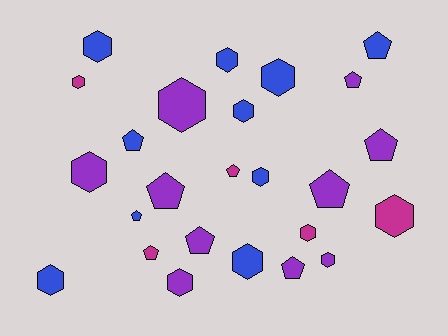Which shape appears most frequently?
Hexagon, with 14 objects.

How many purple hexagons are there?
There are 4 purple hexagons.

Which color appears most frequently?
Blue, with 10 objects.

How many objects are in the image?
There are 25 objects.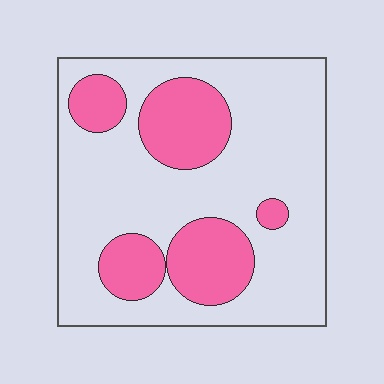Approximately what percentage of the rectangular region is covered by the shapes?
Approximately 30%.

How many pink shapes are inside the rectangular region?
5.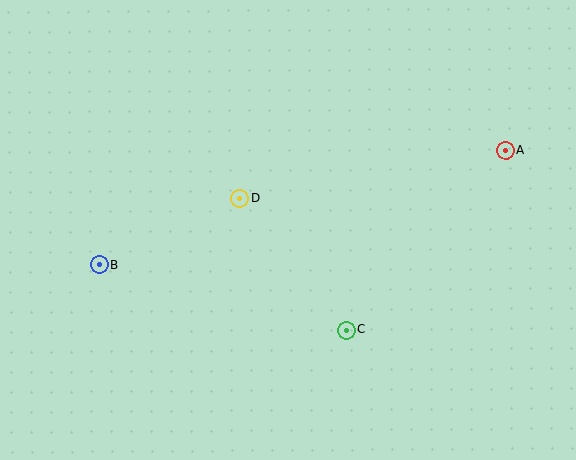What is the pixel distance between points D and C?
The distance between D and C is 169 pixels.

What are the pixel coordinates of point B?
Point B is at (99, 265).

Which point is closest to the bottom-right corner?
Point C is closest to the bottom-right corner.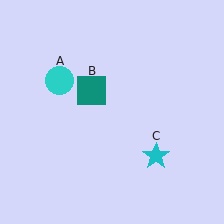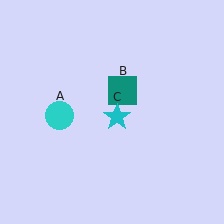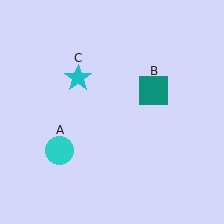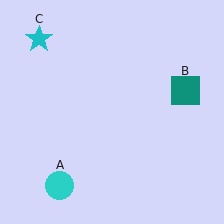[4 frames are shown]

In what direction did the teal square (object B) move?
The teal square (object B) moved right.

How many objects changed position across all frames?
3 objects changed position: cyan circle (object A), teal square (object B), cyan star (object C).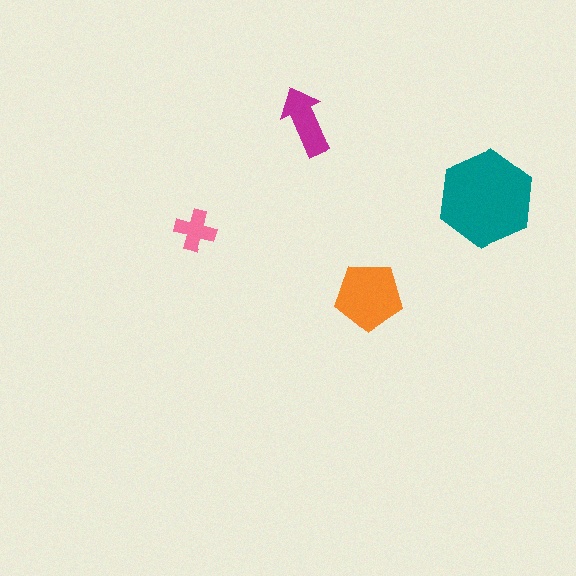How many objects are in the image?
There are 4 objects in the image.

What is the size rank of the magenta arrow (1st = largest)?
3rd.